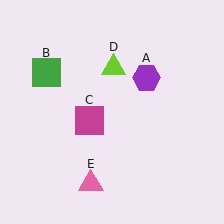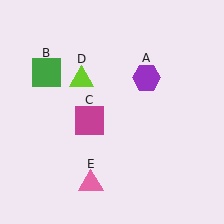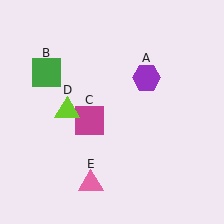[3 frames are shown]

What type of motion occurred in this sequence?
The lime triangle (object D) rotated counterclockwise around the center of the scene.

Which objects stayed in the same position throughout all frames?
Purple hexagon (object A) and green square (object B) and magenta square (object C) and pink triangle (object E) remained stationary.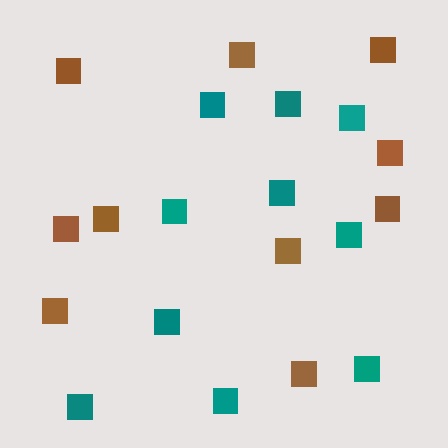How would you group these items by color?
There are 2 groups: one group of brown squares (10) and one group of teal squares (10).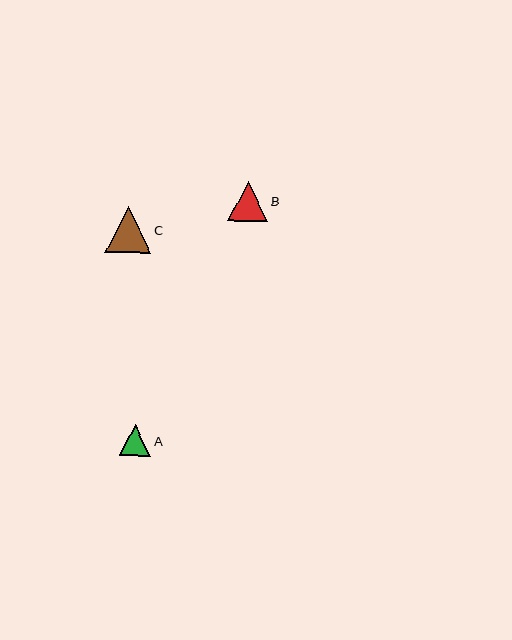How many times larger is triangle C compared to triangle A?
Triangle C is approximately 1.5 times the size of triangle A.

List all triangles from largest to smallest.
From largest to smallest: C, B, A.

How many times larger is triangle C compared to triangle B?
Triangle C is approximately 1.2 times the size of triangle B.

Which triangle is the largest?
Triangle C is the largest with a size of approximately 46 pixels.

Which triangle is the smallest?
Triangle A is the smallest with a size of approximately 32 pixels.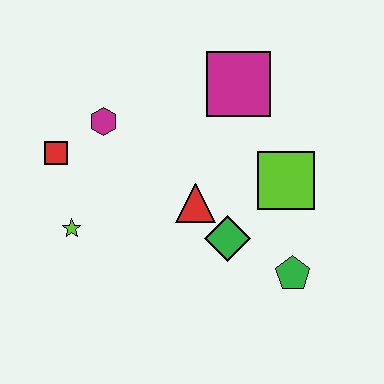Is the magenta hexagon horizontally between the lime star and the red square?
No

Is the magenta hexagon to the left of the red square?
No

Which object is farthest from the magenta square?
The lime star is farthest from the magenta square.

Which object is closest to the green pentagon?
The green diamond is closest to the green pentagon.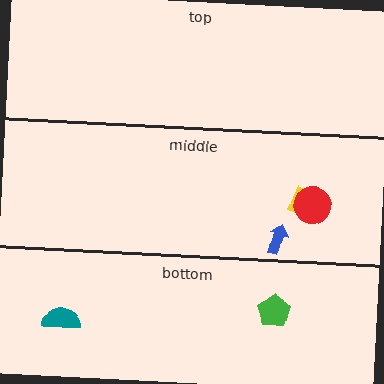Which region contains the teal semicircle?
The bottom region.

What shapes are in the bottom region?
The green pentagon, the teal semicircle.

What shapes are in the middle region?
The blue arrow, the yellow diamond, the red circle.